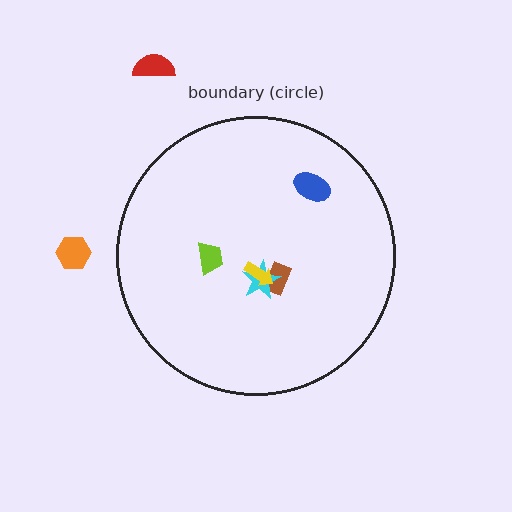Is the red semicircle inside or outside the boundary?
Outside.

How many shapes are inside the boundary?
5 inside, 2 outside.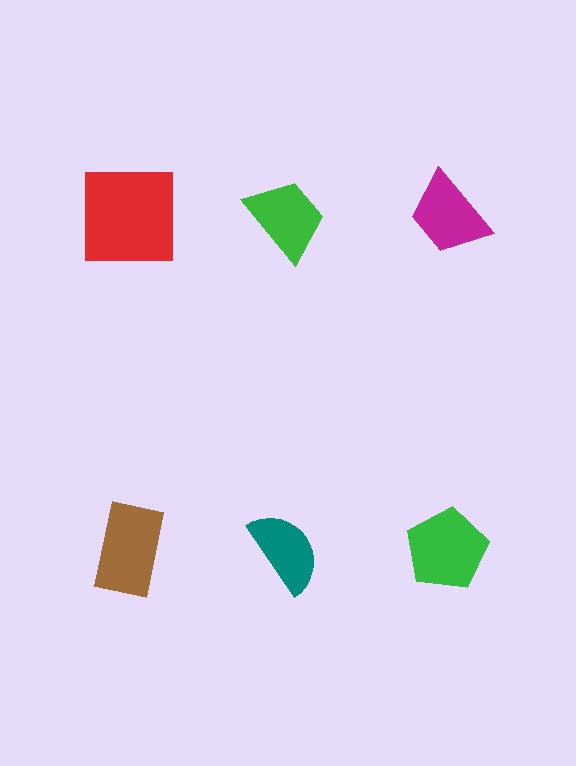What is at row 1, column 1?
A red square.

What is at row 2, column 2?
A teal semicircle.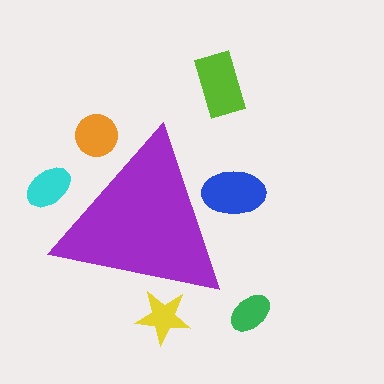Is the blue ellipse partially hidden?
Yes, the blue ellipse is partially hidden behind the purple triangle.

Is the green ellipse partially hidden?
No, the green ellipse is fully visible.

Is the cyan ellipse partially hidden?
Yes, the cyan ellipse is partially hidden behind the purple triangle.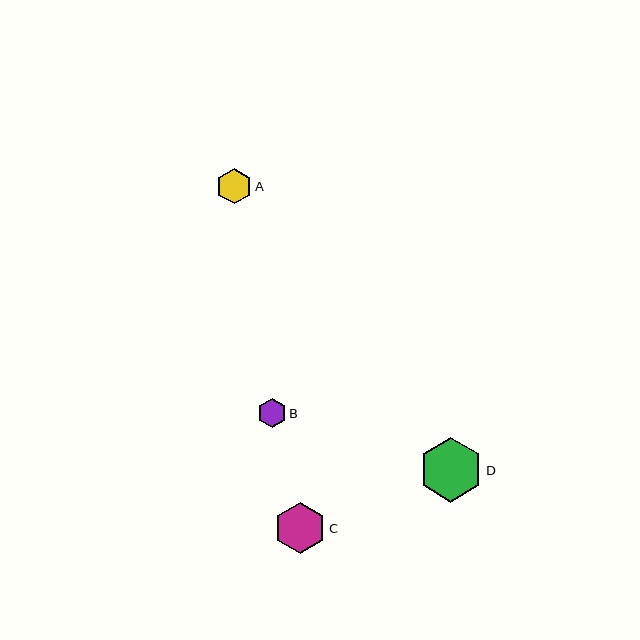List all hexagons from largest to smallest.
From largest to smallest: D, C, A, B.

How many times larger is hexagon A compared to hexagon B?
Hexagon A is approximately 1.2 times the size of hexagon B.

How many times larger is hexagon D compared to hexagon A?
Hexagon D is approximately 1.8 times the size of hexagon A.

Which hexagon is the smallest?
Hexagon B is the smallest with a size of approximately 29 pixels.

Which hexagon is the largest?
Hexagon D is the largest with a size of approximately 64 pixels.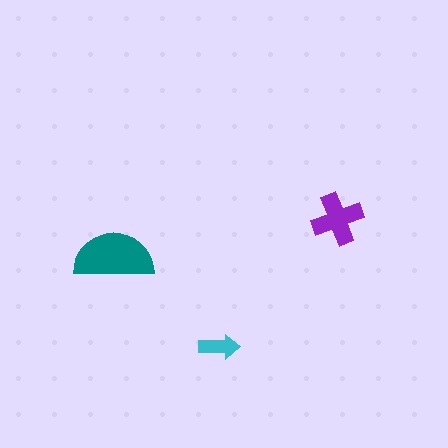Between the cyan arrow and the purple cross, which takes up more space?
The purple cross.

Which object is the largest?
The teal semicircle.